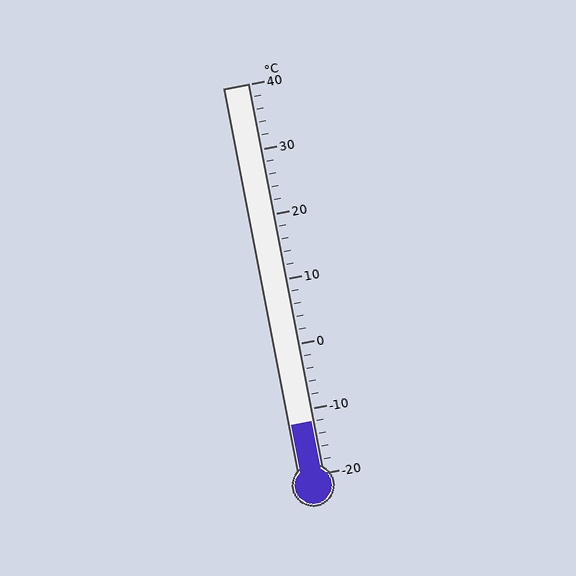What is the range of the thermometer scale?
The thermometer scale ranges from -20°C to 40°C.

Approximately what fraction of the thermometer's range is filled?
The thermometer is filled to approximately 15% of its range.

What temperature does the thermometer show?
The thermometer shows approximately -12°C.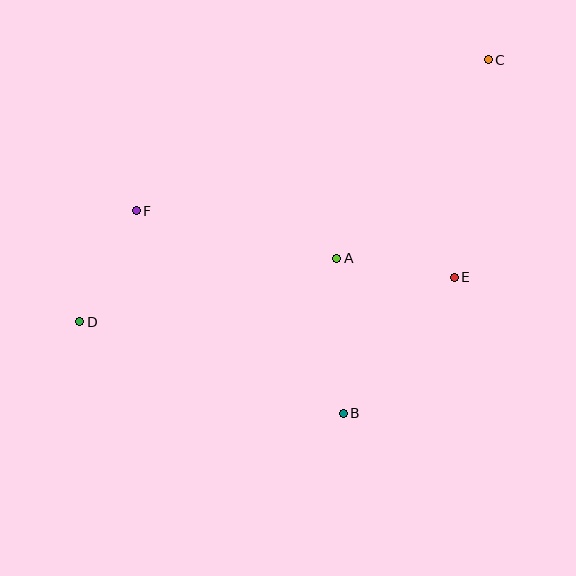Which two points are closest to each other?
Points A and E are closest to each other.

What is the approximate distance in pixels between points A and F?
The distance between A and F is approximately 206 pixels.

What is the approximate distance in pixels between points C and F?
The distance between C and F is approximately 383 pixels.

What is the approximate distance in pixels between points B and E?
The distance between B and E is approximately 175 pixels.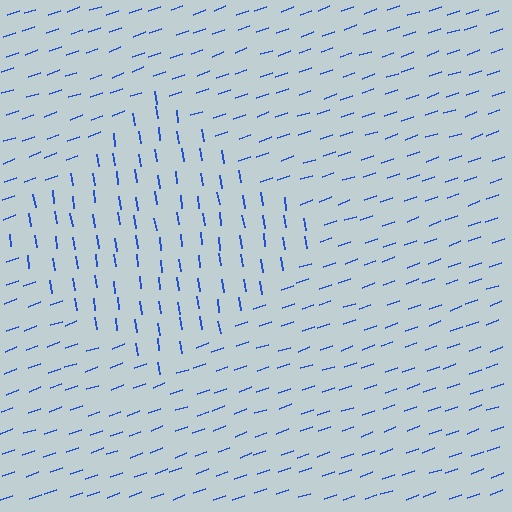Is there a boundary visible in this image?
Yes, there is a texture boundary formed by a change in line orientation.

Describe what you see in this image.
The image is filled with small blue line segments. A diamond region in the image has lines oriented differently from the surrounding lines, creating a visible texture boundary.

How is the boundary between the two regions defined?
The boundary is defined purely by a change in line orientation (approximately 79 degrees difference). All lines are the same color and thickness.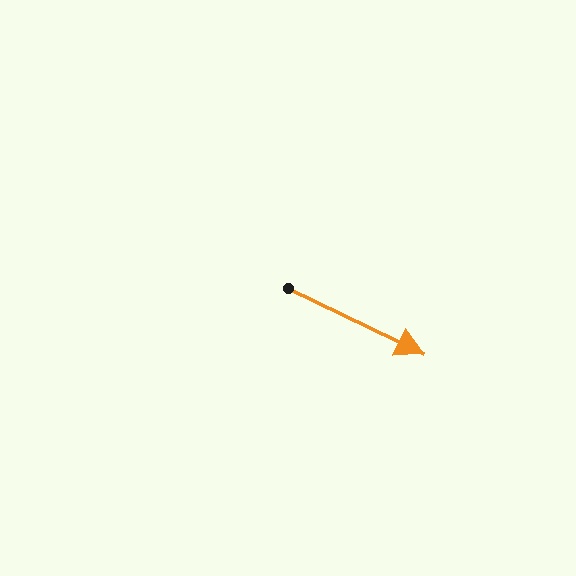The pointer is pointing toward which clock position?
Roughly 4 o'clock.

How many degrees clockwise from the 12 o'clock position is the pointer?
Approximately 116 degrees.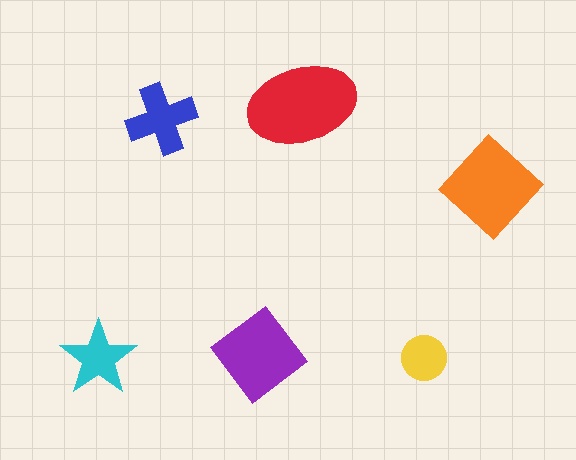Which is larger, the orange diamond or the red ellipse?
The red ellipse.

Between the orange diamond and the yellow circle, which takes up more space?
The orange diamond.